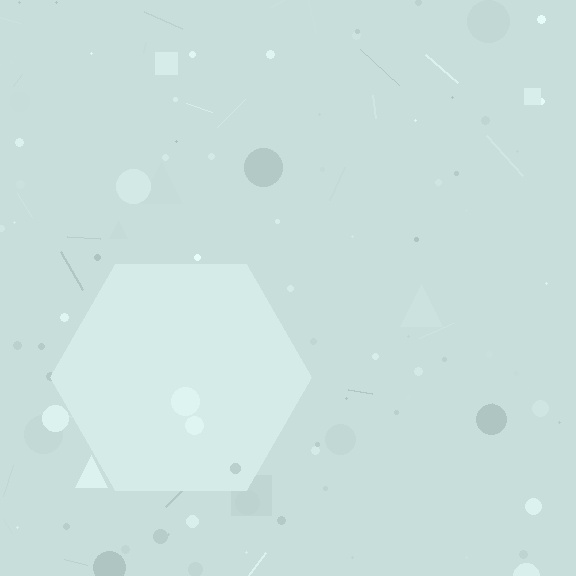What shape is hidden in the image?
A hexagon is hidden in the image.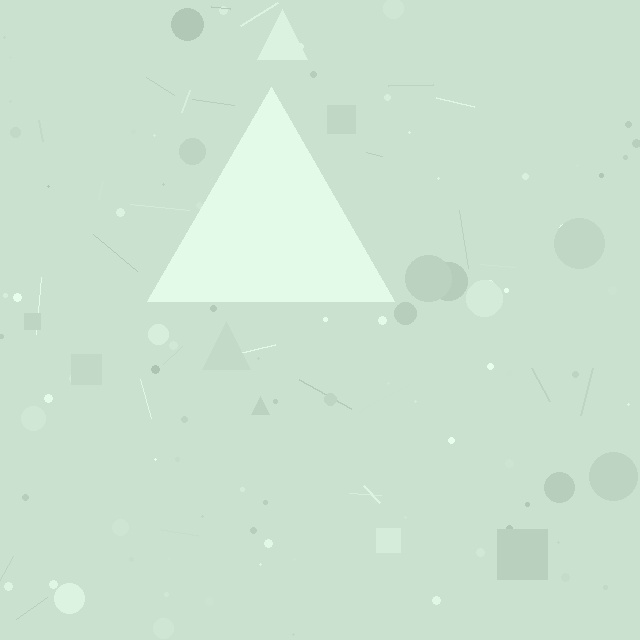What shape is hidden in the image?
A triangle is hidden in the image.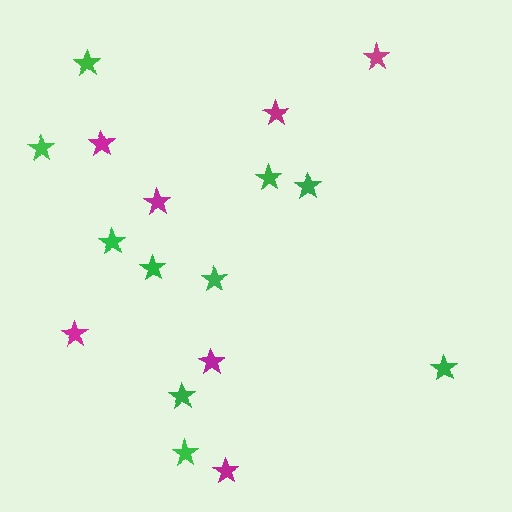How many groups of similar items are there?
There are 2 groups: one group of magenta stars (7) and one group of green stars (10).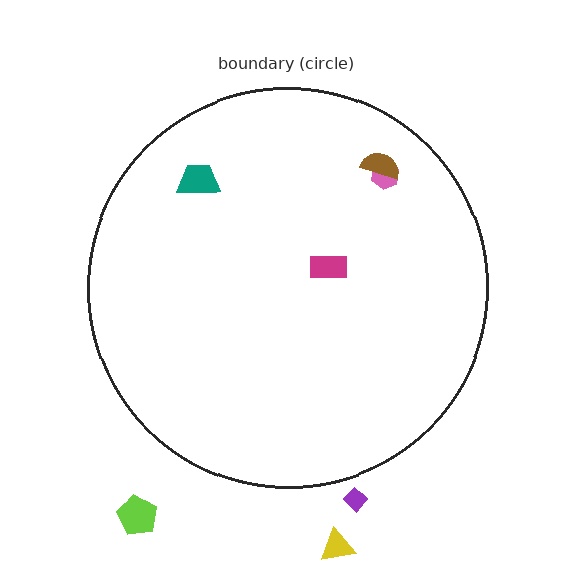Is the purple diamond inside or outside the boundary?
Outside.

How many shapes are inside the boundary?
4 inside, 3 outside.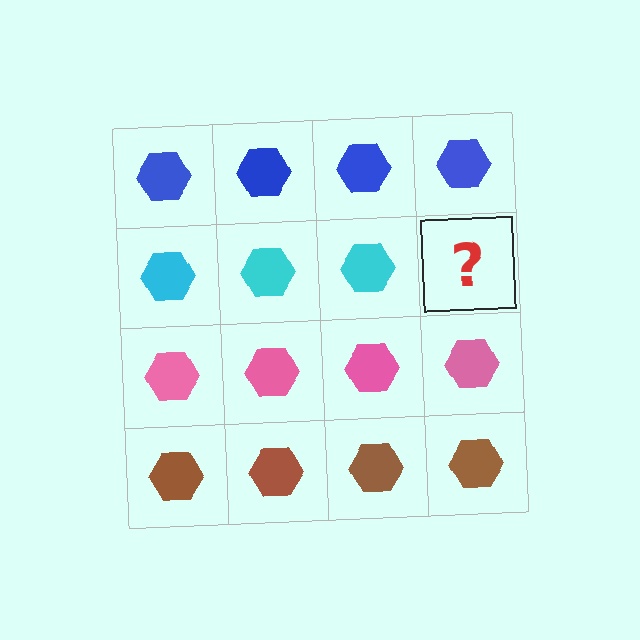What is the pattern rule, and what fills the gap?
The rule is that each row has a consistent color. The gap should be filled with a cyan hexagon.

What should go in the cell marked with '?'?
The missing cell should contain a cyan hexagon.